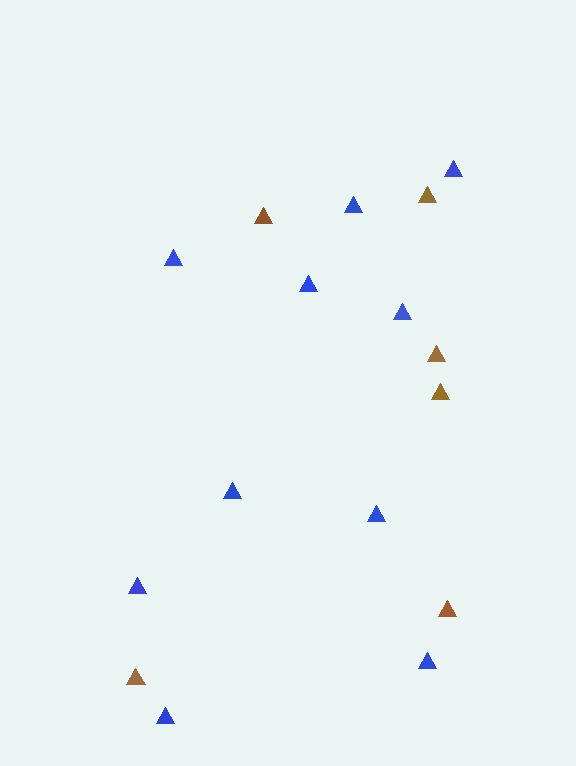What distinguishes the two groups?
There are 2 groups: one group of brown triangles (6) and one group of blue triangles (10).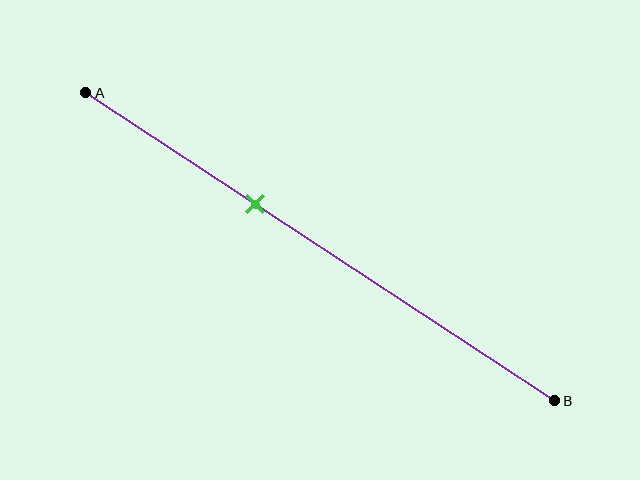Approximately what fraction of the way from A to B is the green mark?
The green mark is approximately 35% of the way from A to B.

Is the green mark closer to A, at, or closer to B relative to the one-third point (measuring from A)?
The green mark is approximately at the one-third point of segment AB.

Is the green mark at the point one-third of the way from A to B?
Yes, the mark is approximately at the one-third point.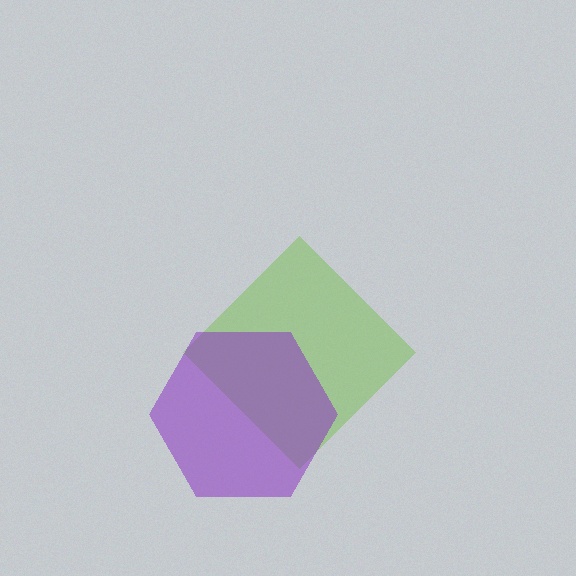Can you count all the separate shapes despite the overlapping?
Yes, there are 2 separate shapes.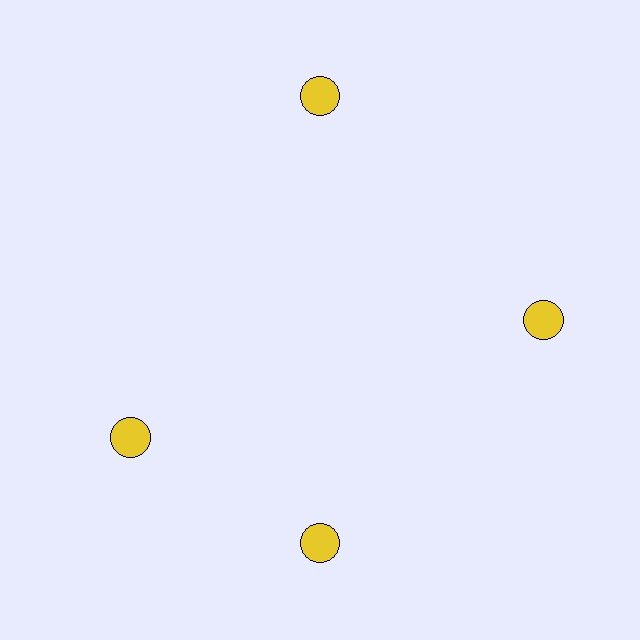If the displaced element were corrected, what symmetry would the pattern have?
It would have 4-fold rotational symmetry — the pattern would map onto itself every 90 degrees.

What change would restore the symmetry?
The symmetry would be restored by rotating it back into even spacing with its neighbors so that all 4 circles sit at equal angles and equal distance from the center.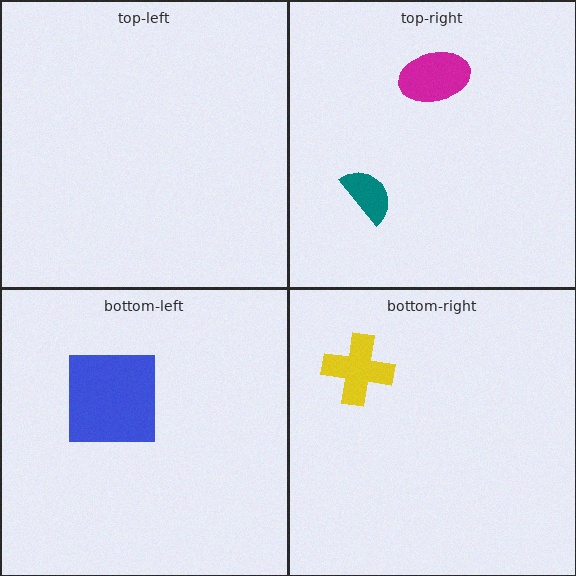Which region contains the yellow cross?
The bottom-right region.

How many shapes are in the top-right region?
2.